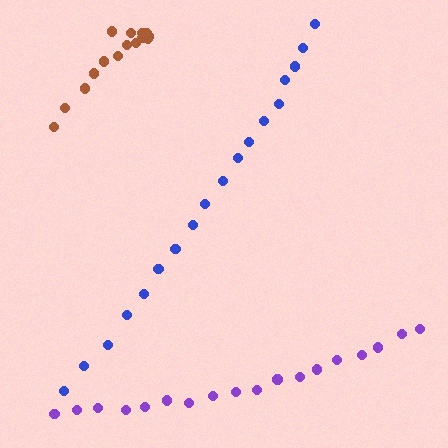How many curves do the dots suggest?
There are 3 distinct paths.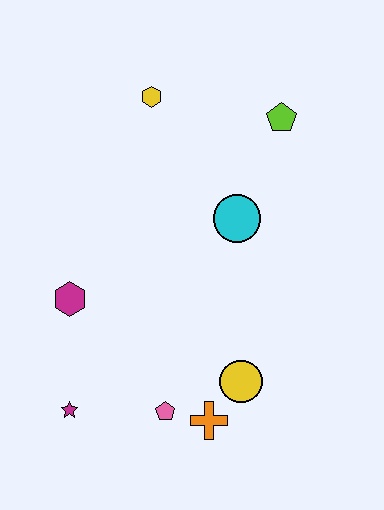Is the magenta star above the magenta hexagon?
No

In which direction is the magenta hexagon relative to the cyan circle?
The magenta hexagon is to the left of the cyan circle.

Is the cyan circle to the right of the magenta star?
Yes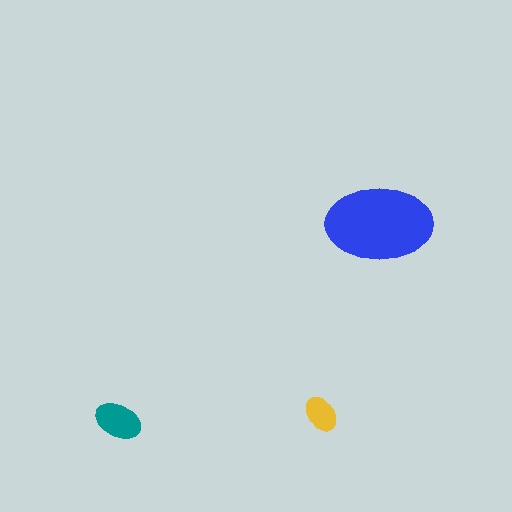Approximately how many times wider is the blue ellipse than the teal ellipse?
About 2.5 times wider.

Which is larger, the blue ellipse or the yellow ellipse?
The blue one.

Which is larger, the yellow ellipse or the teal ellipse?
The teal one.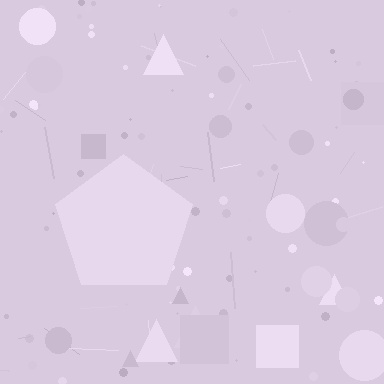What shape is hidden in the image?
A pentagon is hidden in the image.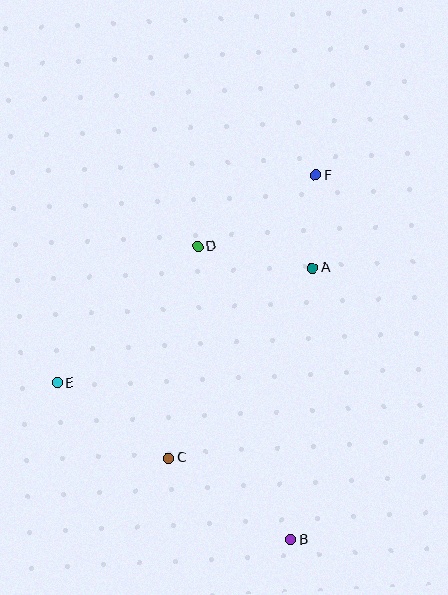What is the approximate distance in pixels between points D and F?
The distance between D and F is approximately 138 pixels.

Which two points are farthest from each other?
Points B and F are farthest from each other.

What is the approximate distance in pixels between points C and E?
The distance between C and E is approximately 134 pixels.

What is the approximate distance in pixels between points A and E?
The distance between A and E is approximately 280 pixels.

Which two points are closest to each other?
Points A and F are closest to each other.